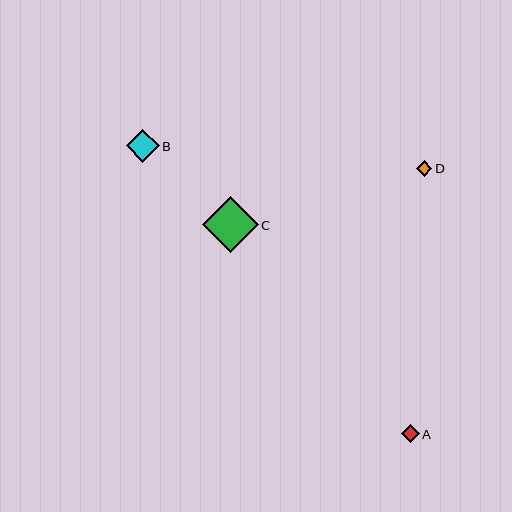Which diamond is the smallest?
Diamond D is the smallest with a size of approximately 16 pixels.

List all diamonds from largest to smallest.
From largest to smallest: C, B, A, D.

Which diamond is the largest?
Diamond C is the largest with a size of approximately 56 pixels.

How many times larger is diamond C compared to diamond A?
Diamond C is approximately 3.2 times the size of diamond A.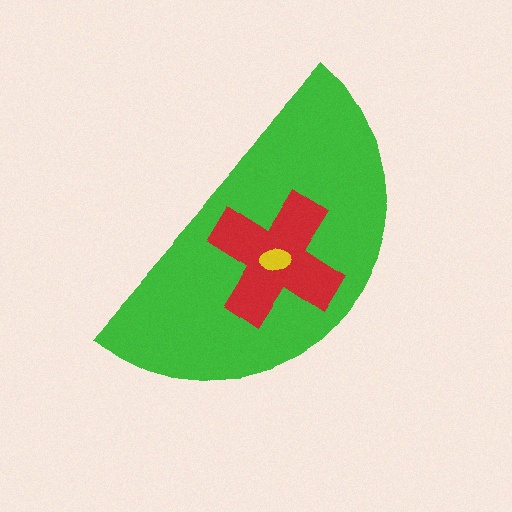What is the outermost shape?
The green semicircle.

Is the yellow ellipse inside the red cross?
Yes.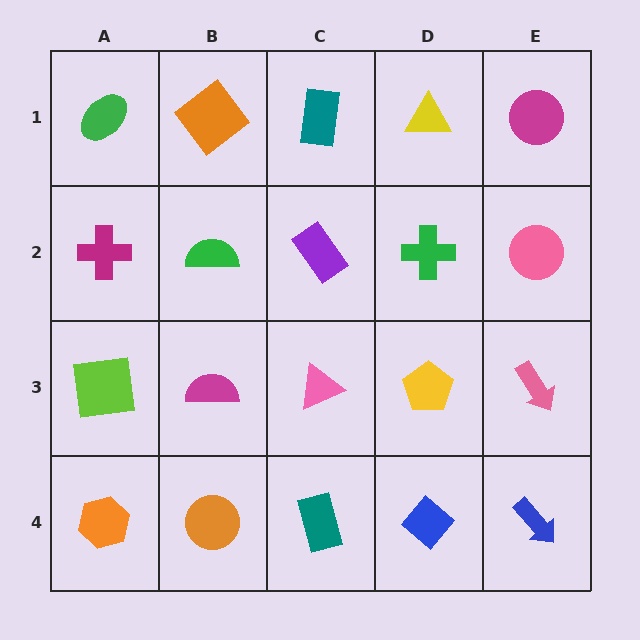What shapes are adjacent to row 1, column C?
A purple rectangle (row 2, column C), an orange diamond (row 1, column B), a yellow triangle (row 1, column D).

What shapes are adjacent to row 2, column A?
A green ellipse (row 1, column A), a lime square (row 3, column A), a green semicircle (row 2, column B).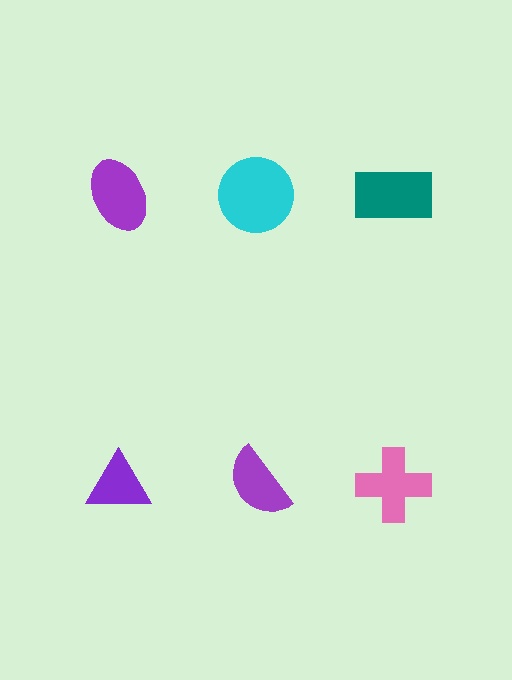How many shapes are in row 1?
3 shapes.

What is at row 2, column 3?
A pink cross.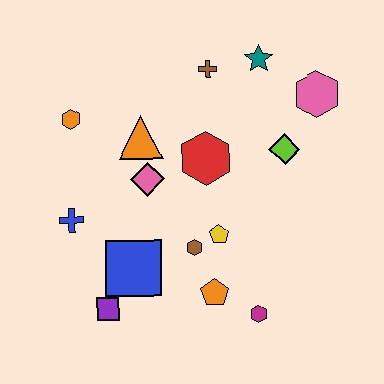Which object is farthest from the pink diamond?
The pink hexagon is farthest from the pink diamond.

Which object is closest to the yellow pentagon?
The brown hexagon is closest to the yellow pentagon.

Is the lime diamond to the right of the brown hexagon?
Yes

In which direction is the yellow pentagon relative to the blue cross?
The yellow pentagon is to the right of the blue cross.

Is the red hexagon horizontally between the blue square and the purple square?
No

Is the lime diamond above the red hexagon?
Yes